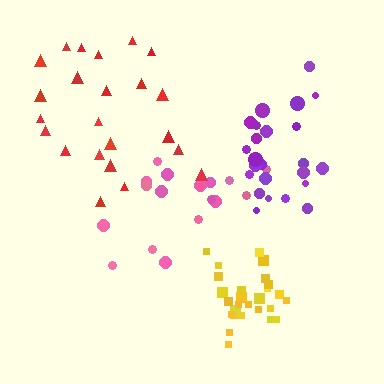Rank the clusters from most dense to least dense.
yellow, purple, pink, red.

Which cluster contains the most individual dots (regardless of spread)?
Yellow (27).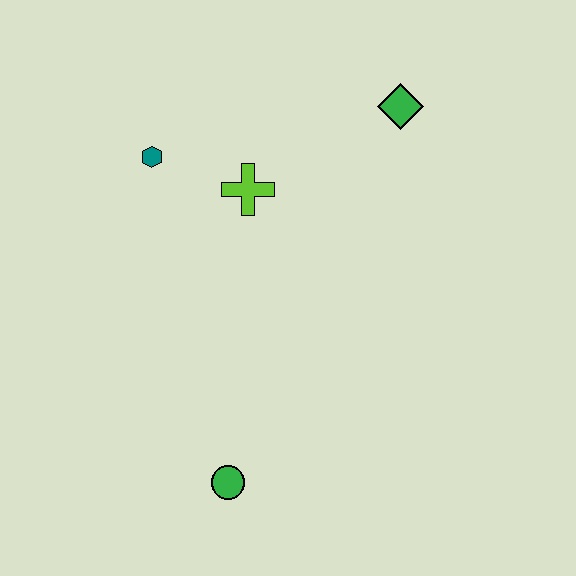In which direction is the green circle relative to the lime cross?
The green circle is below the lime cross.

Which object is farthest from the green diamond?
The green circle is farthest from the green diamond.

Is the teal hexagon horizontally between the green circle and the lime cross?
No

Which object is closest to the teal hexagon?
The lime cross is closest to the teal hexagon.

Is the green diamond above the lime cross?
Yes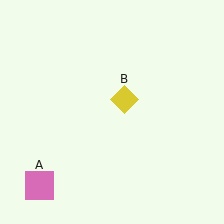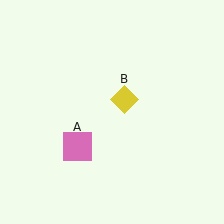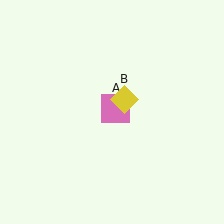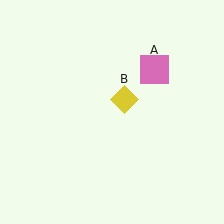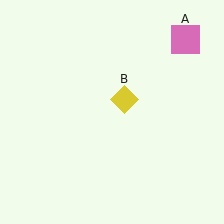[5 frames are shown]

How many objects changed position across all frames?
1 object changed position: pink square (object A).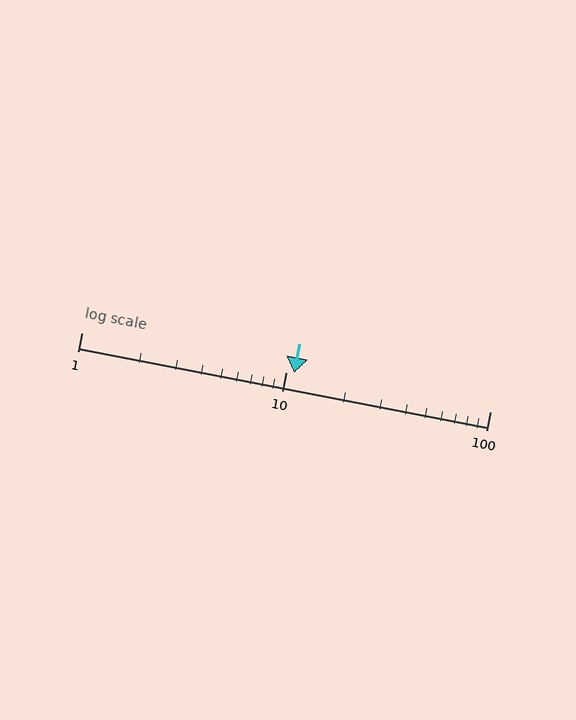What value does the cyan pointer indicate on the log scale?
The pointer indicates approximately 11.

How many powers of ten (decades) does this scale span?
The scale spans 2 decades, from 1 to 100.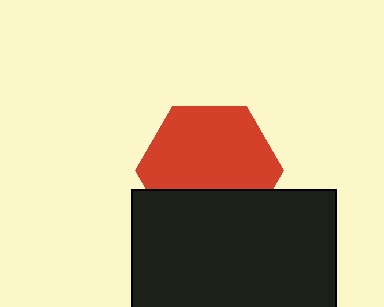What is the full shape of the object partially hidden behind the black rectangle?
The partially hidden object is a red hexagon.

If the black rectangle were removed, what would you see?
You would see the complete red hexagon.